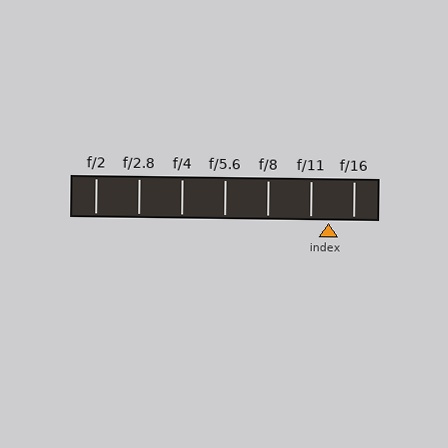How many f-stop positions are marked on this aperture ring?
There are 7 f-stop positions marked.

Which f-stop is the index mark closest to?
The index mark is closest to f/11.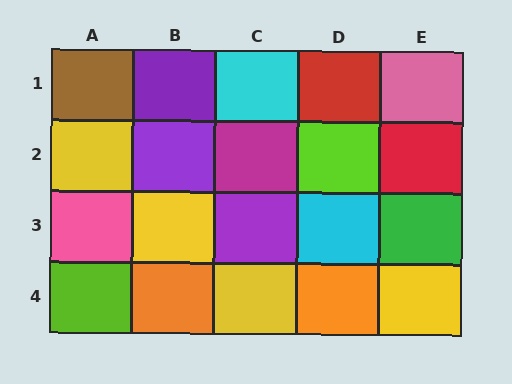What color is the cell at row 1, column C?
Cyan.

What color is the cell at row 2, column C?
Magenta.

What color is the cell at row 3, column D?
Cyan.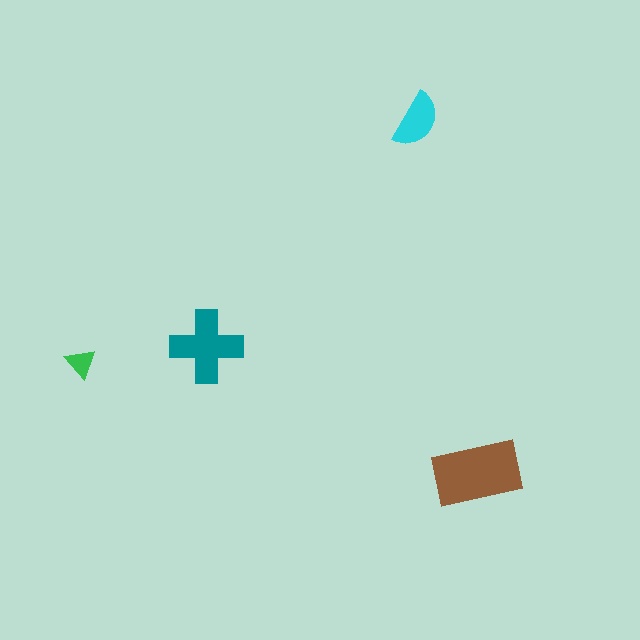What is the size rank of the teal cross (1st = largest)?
2nd.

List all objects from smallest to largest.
The green triangle, the cyan semicircle, the teal cross, the brown rectangle.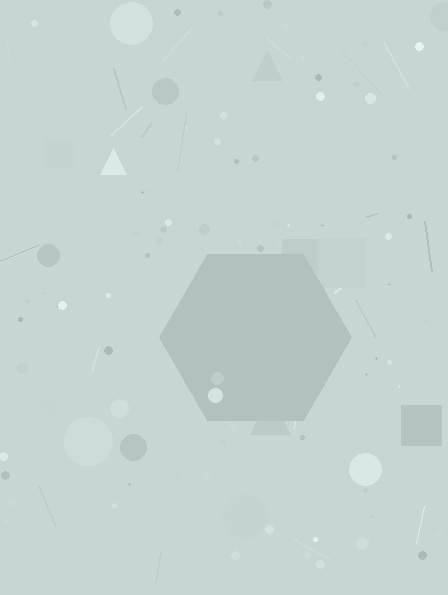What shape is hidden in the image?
A hexagon is hidden in the image.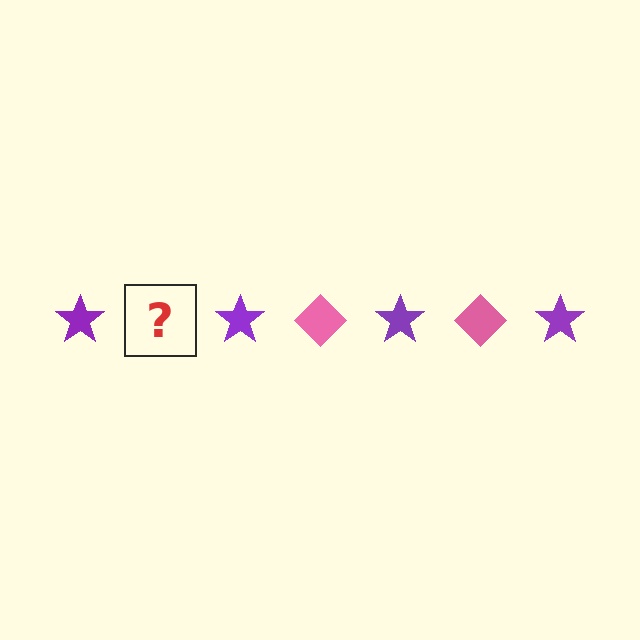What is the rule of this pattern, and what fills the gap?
The rule is that the pattern alternates between purple star and pink diamond. The gap should be filled with a pink diamond.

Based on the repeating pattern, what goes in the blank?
The blank should be a pink diamond.